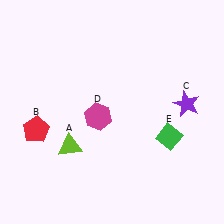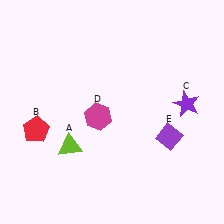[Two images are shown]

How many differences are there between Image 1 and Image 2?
There is 1 difference between the two images.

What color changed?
The diamond (E) changed from green in Image 1 to purple in Image 2.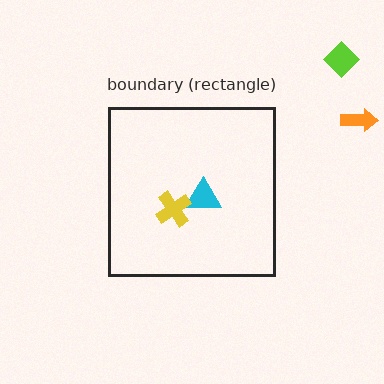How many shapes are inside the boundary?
2 inside, 2 outside.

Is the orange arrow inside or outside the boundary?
Outside.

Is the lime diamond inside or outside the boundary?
Outside.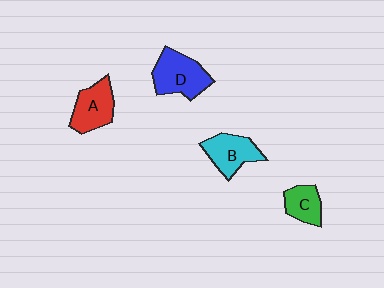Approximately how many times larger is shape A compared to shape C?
Approximately 1.4 times.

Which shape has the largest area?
Shape D (blue).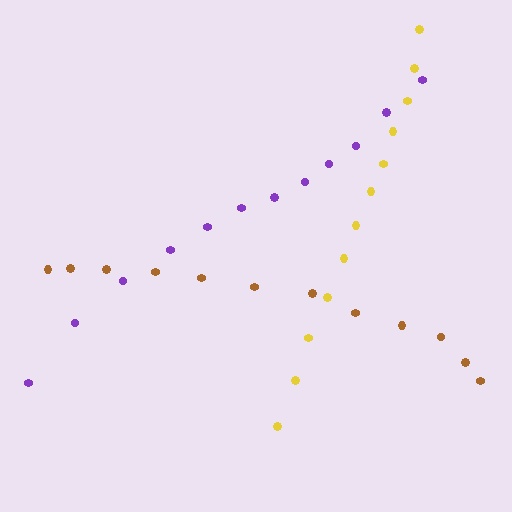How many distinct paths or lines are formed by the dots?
There are 3 distinct paths.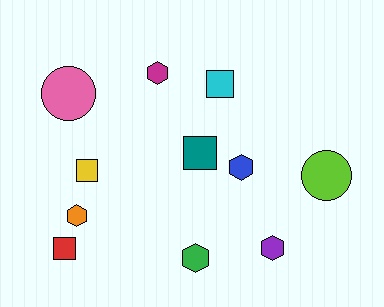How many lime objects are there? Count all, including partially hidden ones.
There is 1 lime object.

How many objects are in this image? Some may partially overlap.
There are 11 objects.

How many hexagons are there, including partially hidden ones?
There are 5 hexagons.